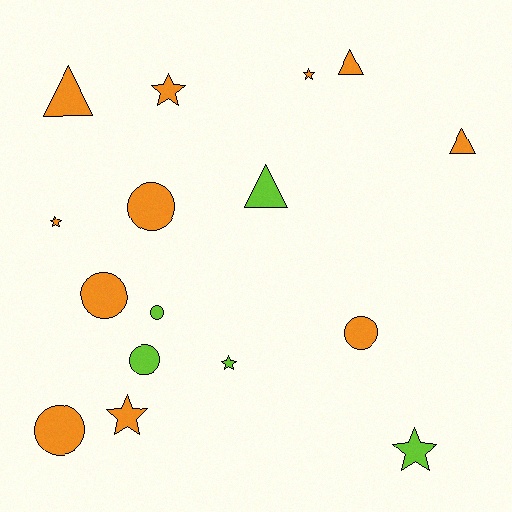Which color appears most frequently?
Orange, with 11 objects.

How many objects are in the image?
There are 16 objects.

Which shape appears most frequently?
Star, with 6 objects.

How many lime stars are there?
There are 2 lime stars.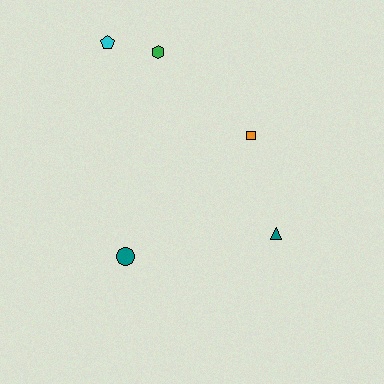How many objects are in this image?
There are 5 objects.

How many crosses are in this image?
There are no crosses.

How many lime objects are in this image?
There are no lime objects.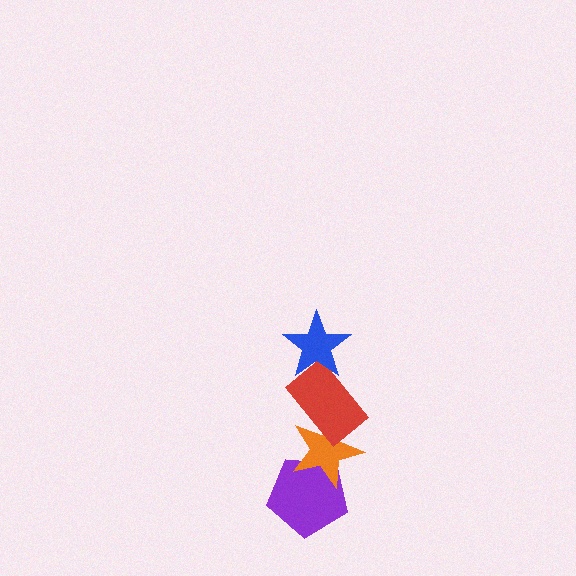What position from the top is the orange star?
The orange star is 3rd from the top.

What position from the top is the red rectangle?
The red rectangle is 2nd from the top.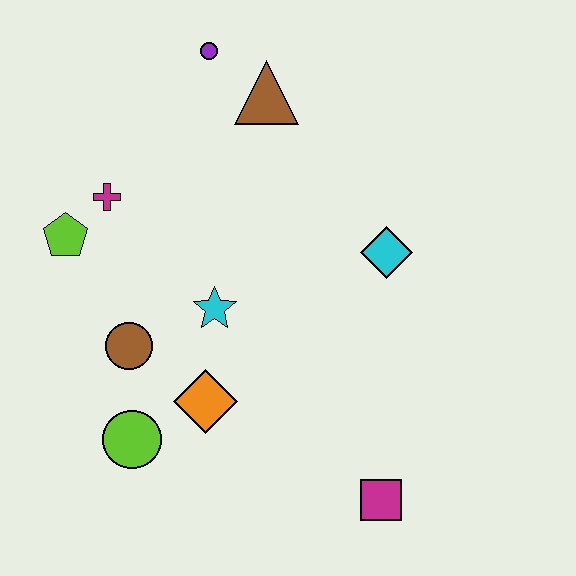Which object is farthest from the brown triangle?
The magenta square is farthest from the brown triangle.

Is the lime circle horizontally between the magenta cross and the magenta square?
Yes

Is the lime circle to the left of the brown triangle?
Yes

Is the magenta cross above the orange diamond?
Yes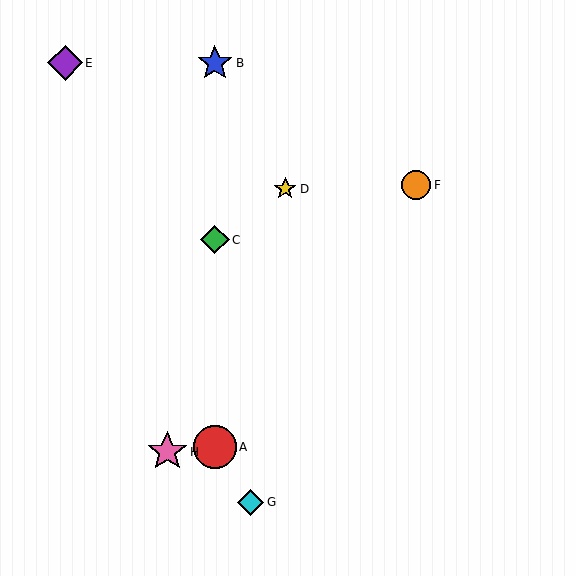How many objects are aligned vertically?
3 objects (A, B, C) are aligned vertically.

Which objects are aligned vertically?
Objects A, B, C are aligned vertically.